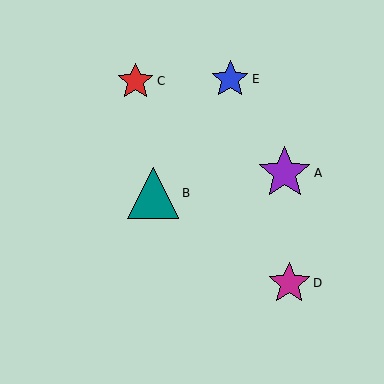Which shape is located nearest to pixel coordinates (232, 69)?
The blue star (labeled E) at (230, 79) is nearest to that location.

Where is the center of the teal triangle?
The center of the teal triangle is at (153, 193).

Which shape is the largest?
The purple star (labeled A) is the largest.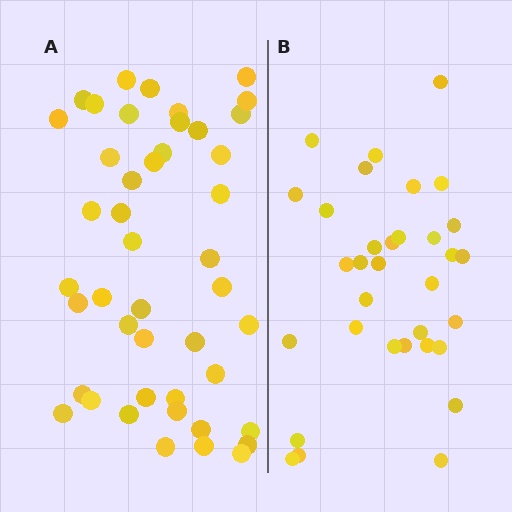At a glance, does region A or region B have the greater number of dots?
Region A (the left region) has more dots.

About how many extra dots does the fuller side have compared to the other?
Region A has roughly 12 or so more dots than region B.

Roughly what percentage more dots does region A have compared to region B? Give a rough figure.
About 35% more.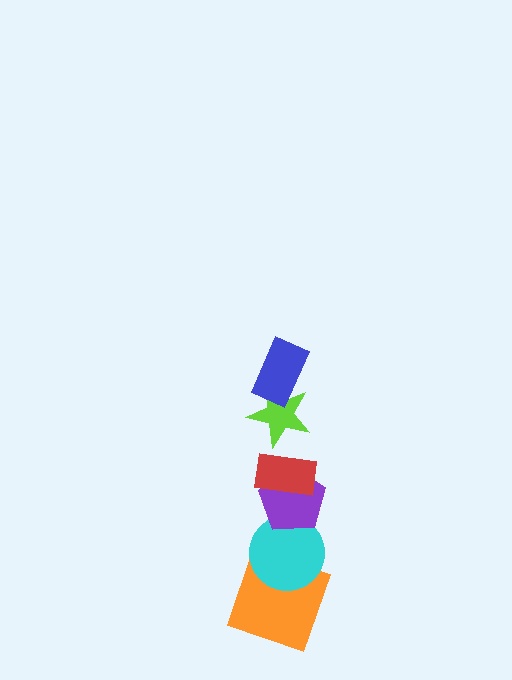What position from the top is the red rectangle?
The red rectangle is 3rd from the top.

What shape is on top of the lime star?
The blue rectangle is on top of the lime star.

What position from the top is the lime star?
The lime star is 2nd from the top.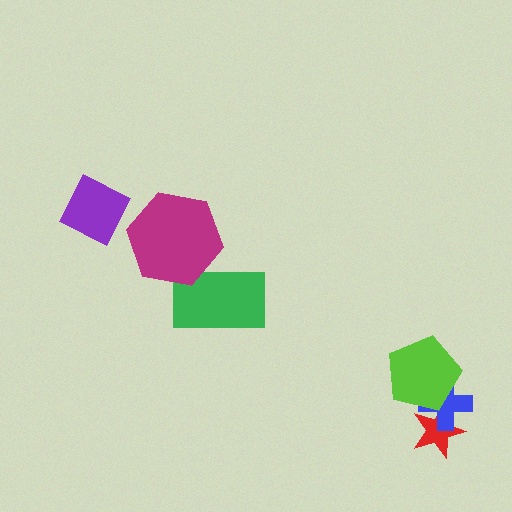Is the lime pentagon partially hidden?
No, no other shape covers it.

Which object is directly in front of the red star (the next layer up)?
The blue cross is directly in front of the red star.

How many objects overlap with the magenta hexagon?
1 object overlaps with the magenta hexagon.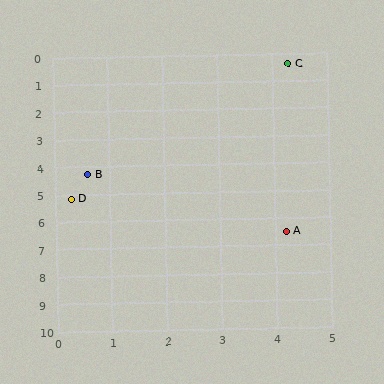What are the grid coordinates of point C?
Point C is at approximately (4.3, 0.4).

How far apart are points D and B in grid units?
Points D and B are about 0.9 grid units apart.